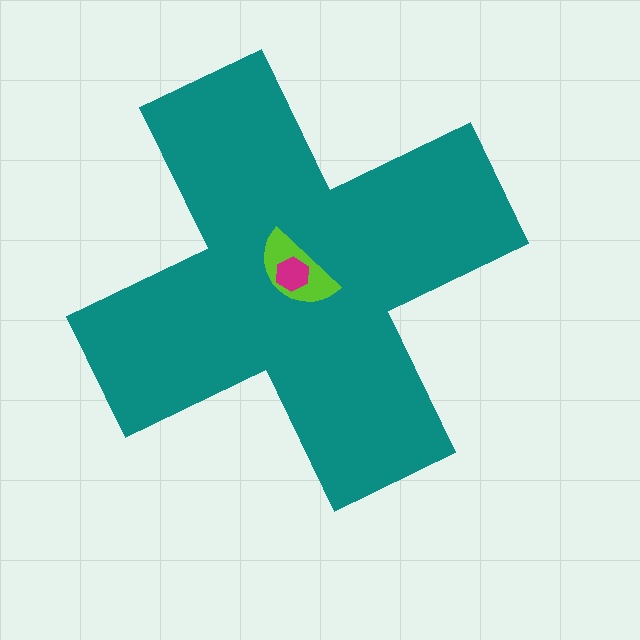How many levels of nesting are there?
3.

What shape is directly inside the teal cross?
The lime semicircle.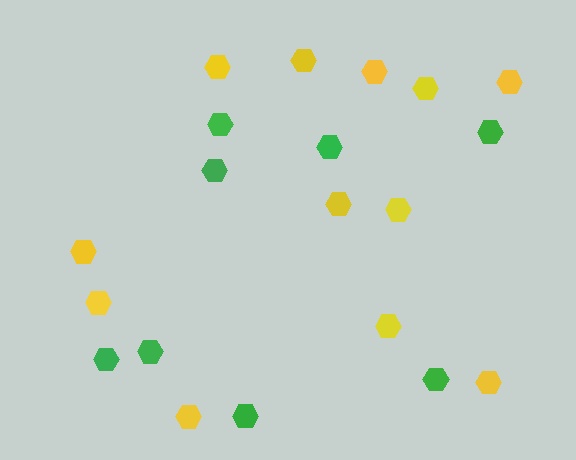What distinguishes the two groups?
There are 2 groups: one group of yellow hexagons (12) and one group of green hexagons (8).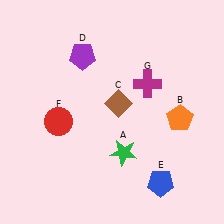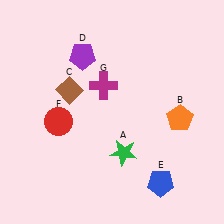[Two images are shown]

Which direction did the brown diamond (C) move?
The brown diamond (C) moved left.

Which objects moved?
The objects that moved are: the brown diamond (C), the magenta cross (G).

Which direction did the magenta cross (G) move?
The magenta cross (G) moved left.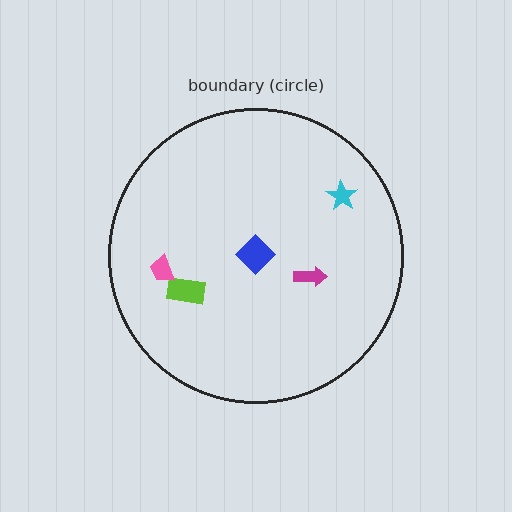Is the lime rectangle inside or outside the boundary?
Inside.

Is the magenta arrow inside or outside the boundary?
Inside.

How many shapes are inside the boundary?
5 inside, 0 outside.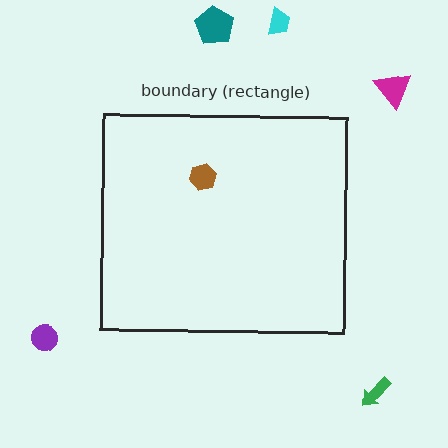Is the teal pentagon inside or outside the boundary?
Outside.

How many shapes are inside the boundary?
1 inside, 5 outside.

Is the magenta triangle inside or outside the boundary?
Outside.